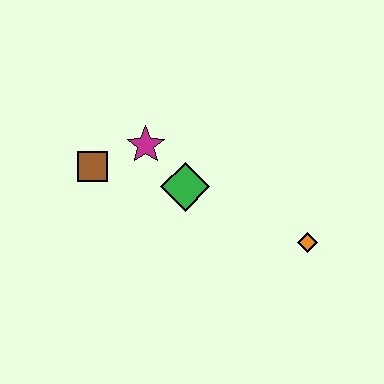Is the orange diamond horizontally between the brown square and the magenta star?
No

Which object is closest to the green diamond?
The magenta star is closest to the green diamond.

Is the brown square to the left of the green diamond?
Yes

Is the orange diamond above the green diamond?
No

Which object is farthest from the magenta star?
The orange diamond is farthest from the magenta star.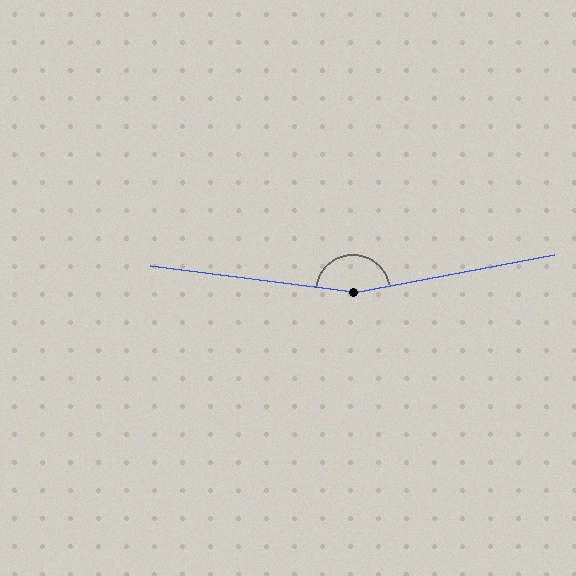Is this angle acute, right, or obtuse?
It is obtuse.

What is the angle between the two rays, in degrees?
Approximately 162 degrees.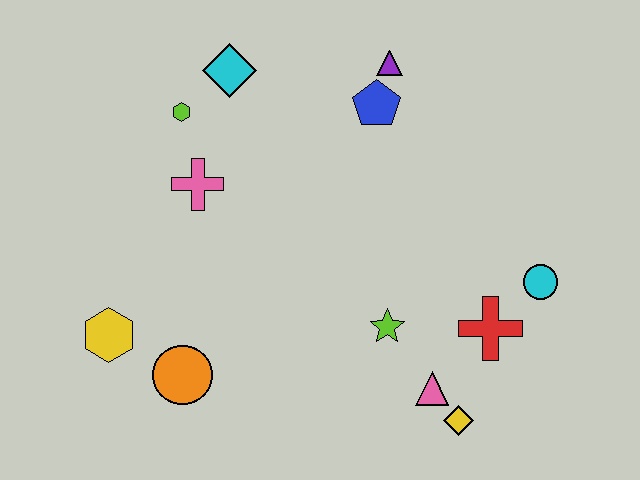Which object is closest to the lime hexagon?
The cyan diamond is closest to the lime hexagon.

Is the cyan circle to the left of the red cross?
No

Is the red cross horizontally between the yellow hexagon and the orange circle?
No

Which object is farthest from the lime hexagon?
The yellow diamond is farthest from the lime hexagon.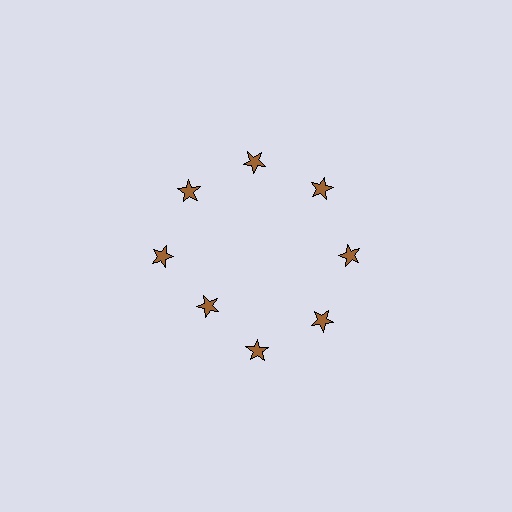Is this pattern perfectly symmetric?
No. The 8 brown stars are arranged in a ring, but one element near the 8 o'clock position is pulled inward toward the center, breaking the 8-fold rotational symmetry.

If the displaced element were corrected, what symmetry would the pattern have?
It would have 8-fold rotational symmetry — the pattern would map onto itself every 45 degrees.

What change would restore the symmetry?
The symmetry would be restored by moving it outward, back onto the ring so that all 8 stars sit at equal angles and equal distance from the center.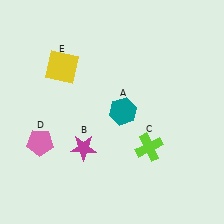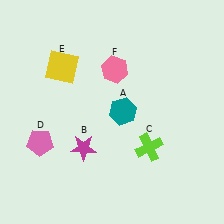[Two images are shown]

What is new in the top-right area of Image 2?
A pink hexagon (F) was added in the top-right area of Image 2.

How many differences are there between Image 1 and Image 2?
There is 1 difference between the two images.